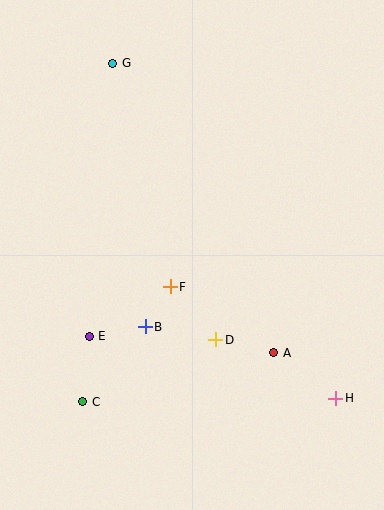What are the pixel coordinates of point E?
Point E is at (89, 336).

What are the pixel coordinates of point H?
Point H is at (336, 398).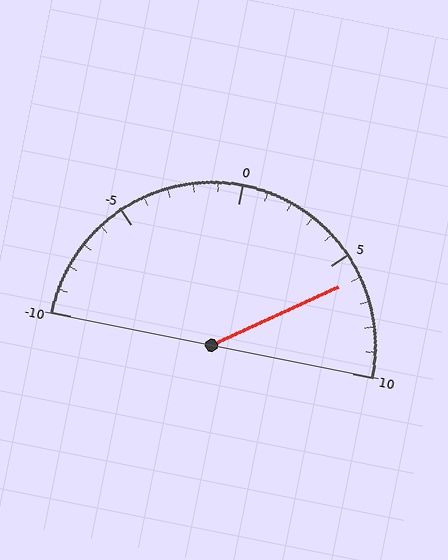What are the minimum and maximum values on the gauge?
The gauge ranges from -10 to 10.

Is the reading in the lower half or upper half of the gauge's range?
The reading is in the upper half of the range (-10 to 10).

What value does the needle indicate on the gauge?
The needle indicates approximately 6.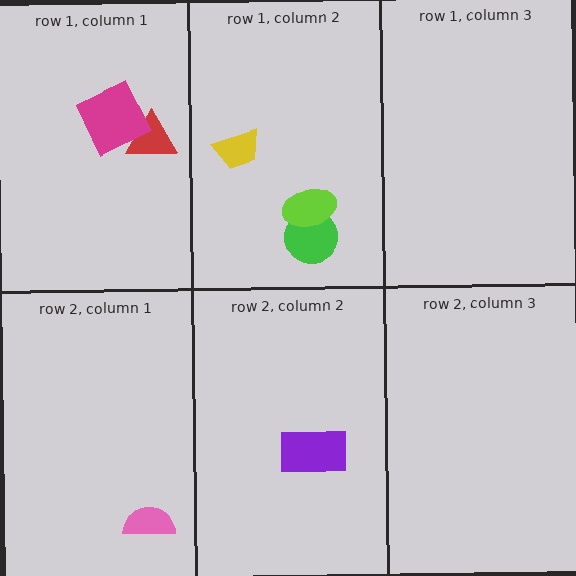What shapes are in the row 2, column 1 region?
The pink semicircle.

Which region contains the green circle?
The row 1, column 2 region.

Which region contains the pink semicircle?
The row 2, column 1 region.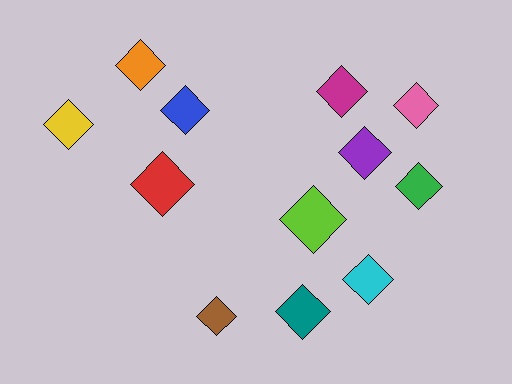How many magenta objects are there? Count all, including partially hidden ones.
There is 1 magenta object.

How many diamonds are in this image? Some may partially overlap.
There are 12 diamonds.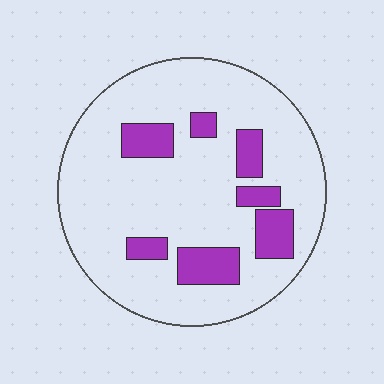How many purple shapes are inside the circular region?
7.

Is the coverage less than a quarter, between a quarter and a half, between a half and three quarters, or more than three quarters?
Less than a quarter.